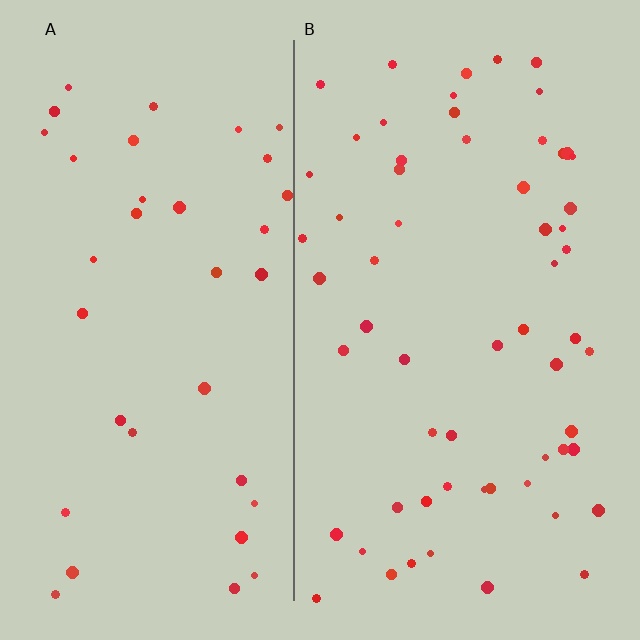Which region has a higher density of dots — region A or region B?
B (the right).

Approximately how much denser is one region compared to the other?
Approximately 1.7× — region B over region A.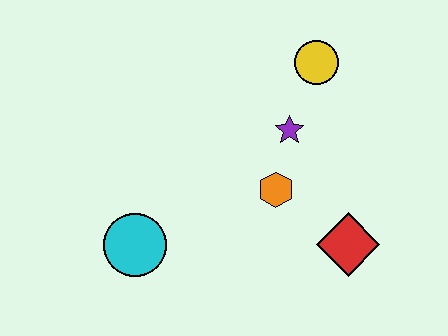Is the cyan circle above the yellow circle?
No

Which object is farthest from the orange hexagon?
The cyan circle is farthest from the orange hexagon.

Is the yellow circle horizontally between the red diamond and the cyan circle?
Yes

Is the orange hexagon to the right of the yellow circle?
No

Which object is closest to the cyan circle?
The orange hexagon is closest to the cyan circle.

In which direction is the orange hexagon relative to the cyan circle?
The orange hexagon is to the right of the cyan circle.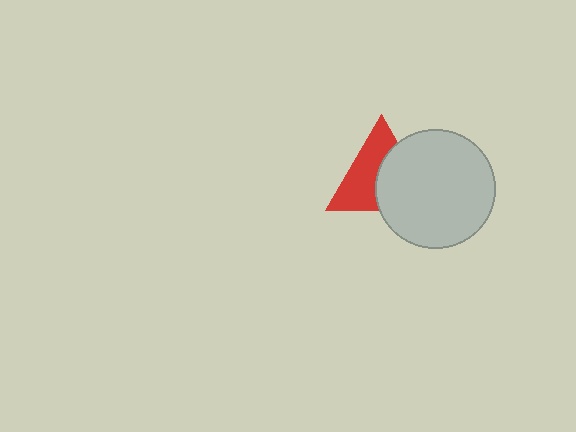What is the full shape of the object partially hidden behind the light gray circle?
The partially hidden object is a red triangle.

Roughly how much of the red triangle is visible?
About half of it is visible (roughly 53%).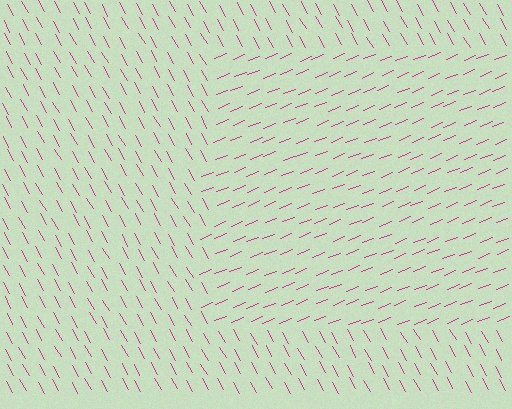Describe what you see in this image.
The image is filled with small magenta line segments. A rectangle region in the image has lines oriented differently from the surrounding lines, creating a visible texture boundary.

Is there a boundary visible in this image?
Yes, there is a texture boundary formed by a change in line orientation.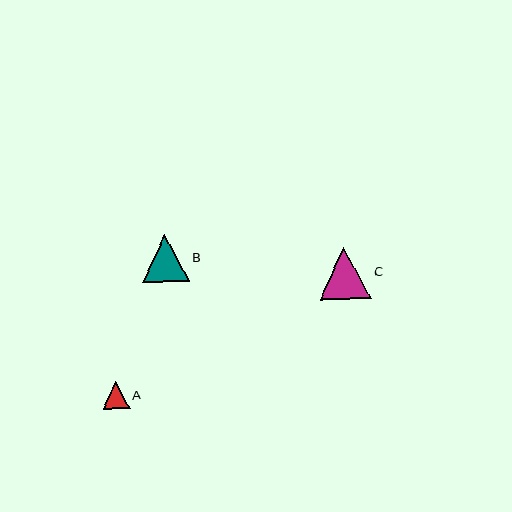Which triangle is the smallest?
Triangle A is the smallest with a size of approximately 27 pixels.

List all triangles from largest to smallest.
From largest to smallest: C, B, A.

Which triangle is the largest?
Triangle C is the largest with a size of approximately 52 pixels.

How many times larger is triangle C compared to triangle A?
Triangle C is approximately 1.9 times the size of triangle A.